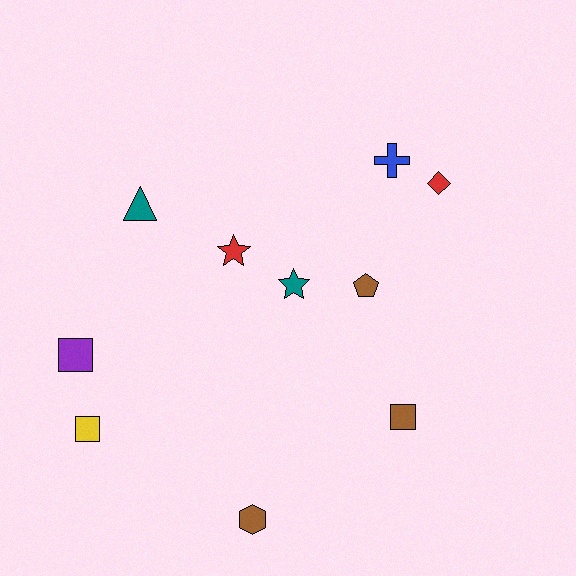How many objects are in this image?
There are 10 objects.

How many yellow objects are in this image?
There is 1 yellow object.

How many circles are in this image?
There are no circles.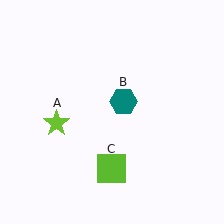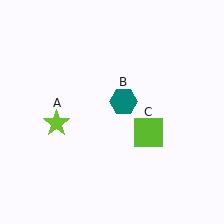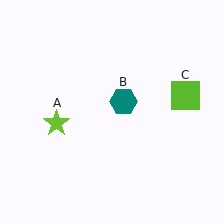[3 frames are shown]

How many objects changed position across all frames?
1 object changed position: lime square (object C).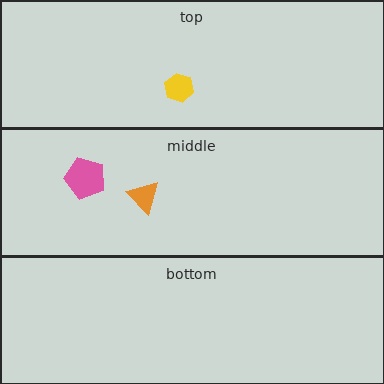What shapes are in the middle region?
The pink pentagon, the orange triangle.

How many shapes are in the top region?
1.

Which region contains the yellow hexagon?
The top region.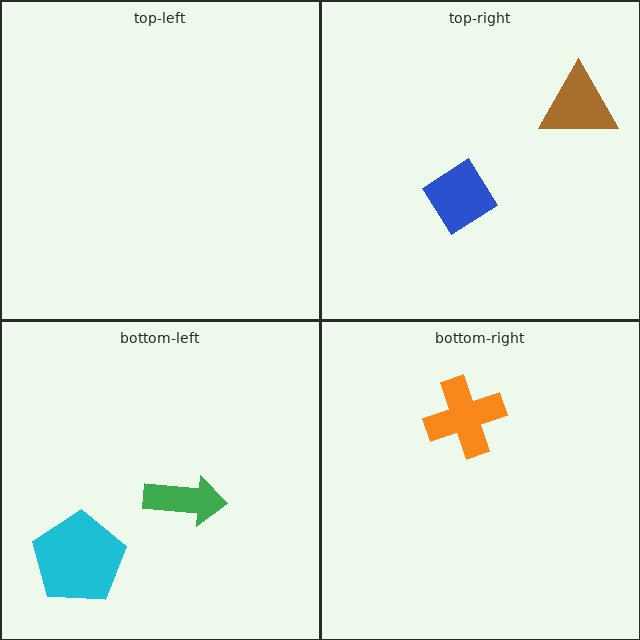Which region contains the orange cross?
The bottom-right region.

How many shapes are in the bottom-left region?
2.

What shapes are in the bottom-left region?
The cyan pentagon, the green arrow.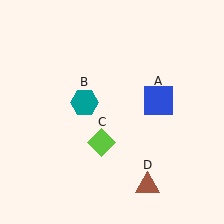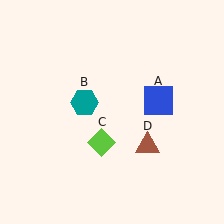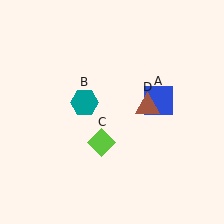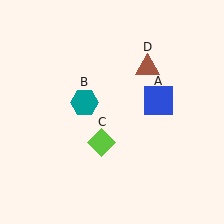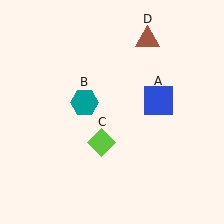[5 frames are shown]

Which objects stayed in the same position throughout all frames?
Blue square (object A) and teal hexagon (object B) and lime diamond (object C) remained stationary.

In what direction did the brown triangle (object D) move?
The brown triangle (object D) moved up.